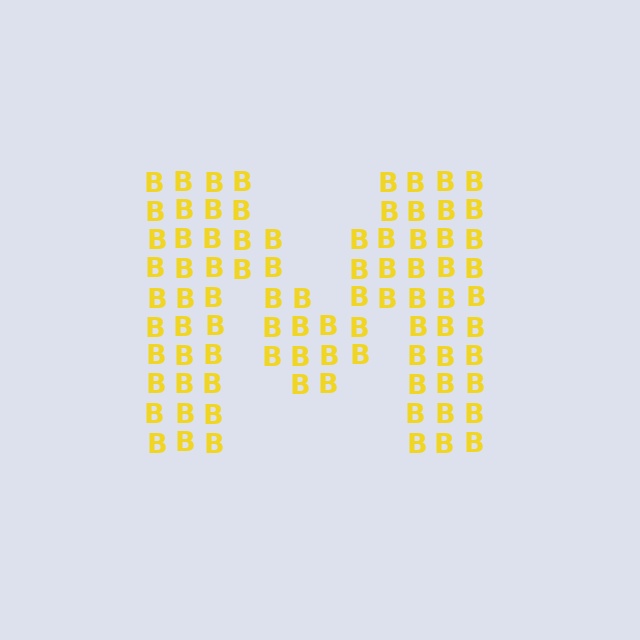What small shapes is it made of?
It is made of small letter B's.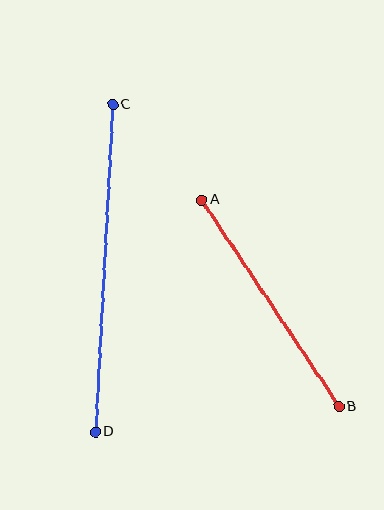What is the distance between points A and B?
The distance is approximately 248 pixels.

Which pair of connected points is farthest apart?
Points C and D are farthest apart.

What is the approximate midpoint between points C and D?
The midpoint is at approximately (104, 268) pixels.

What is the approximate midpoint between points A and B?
The midpoint is at approximately (270, 303) pixels.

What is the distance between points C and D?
The distance is approximately 328 pixels.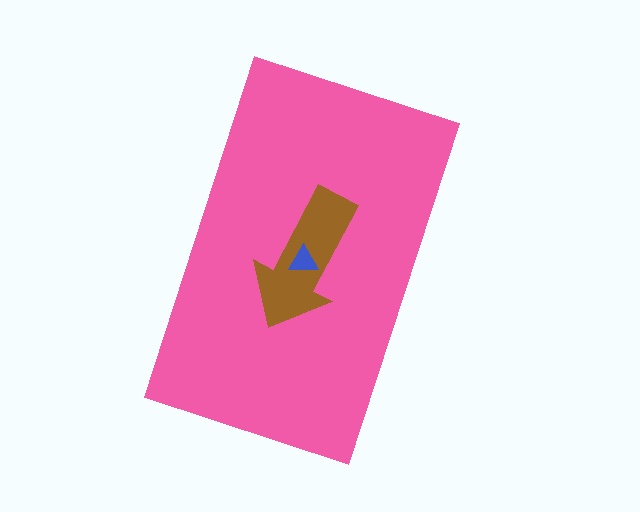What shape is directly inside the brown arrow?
The blue triangle.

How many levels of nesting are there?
3.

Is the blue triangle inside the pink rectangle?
Yes.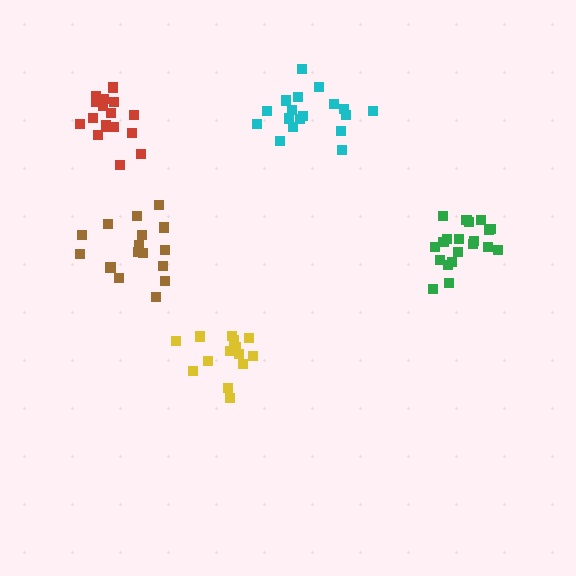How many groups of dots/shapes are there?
There are 5 groups.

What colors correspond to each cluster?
The clusters are colored: brown, cyan, yellow, red, green.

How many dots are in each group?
Group 1: 16 dots, Group 2: 19 dots, Group 3: 15 dots, Group 4: 17 dots, Group 5: 20 dots (87 total).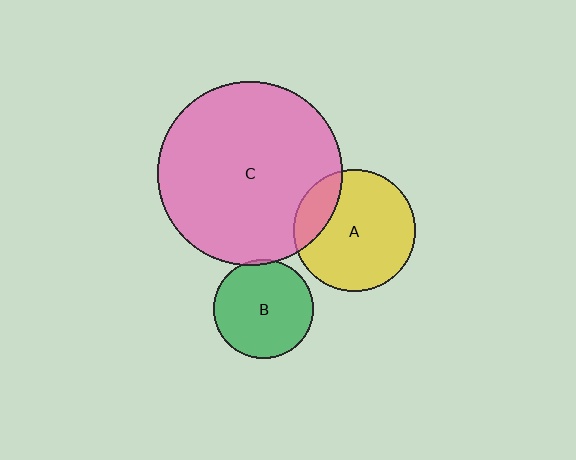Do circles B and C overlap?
Yes.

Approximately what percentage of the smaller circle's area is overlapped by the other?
Approximately 5%.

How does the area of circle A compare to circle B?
Approximately 1.5 times.